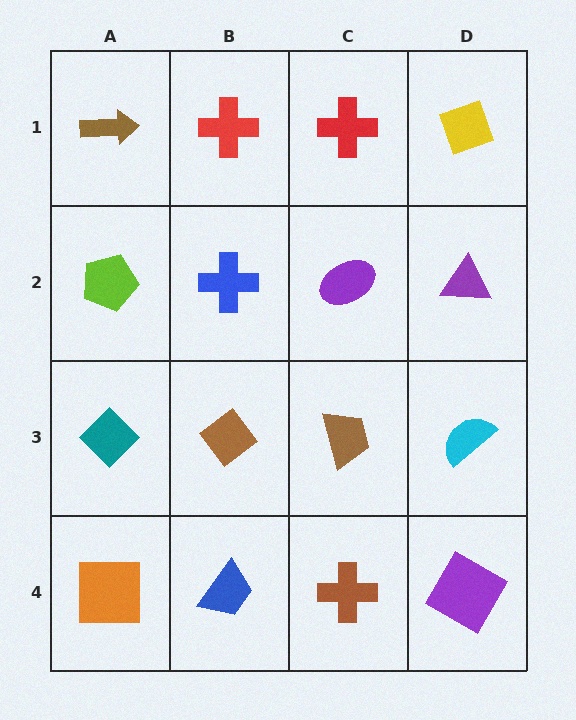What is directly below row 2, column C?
A brown trapezoid.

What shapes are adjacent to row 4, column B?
A brown diamond (row 3, column B), an orange square (row 4, column A), a brown cross (row 4, column C).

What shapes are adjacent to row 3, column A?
A lime pentagon (row 2, column A), an orange square (row 4, column A), a brown diamond (row 3, column B).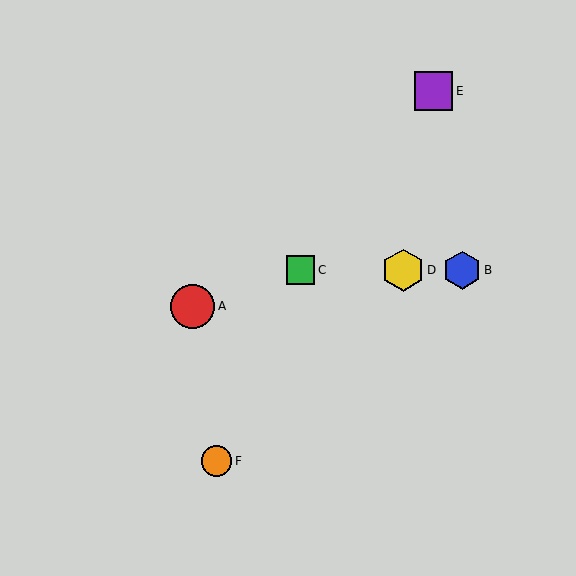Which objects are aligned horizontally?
Objects B, C, D are aligned horizontally.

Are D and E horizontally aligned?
No, D is at y≈270 and E is at y≈91.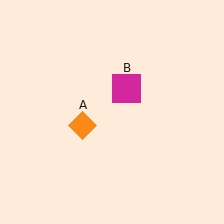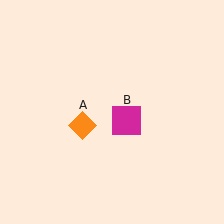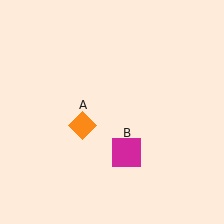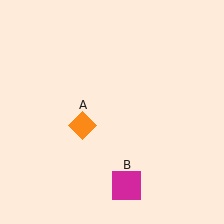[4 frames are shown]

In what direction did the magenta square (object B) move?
The magenta square (object B) moved down.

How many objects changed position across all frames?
1 object changed position: magenta square (object B).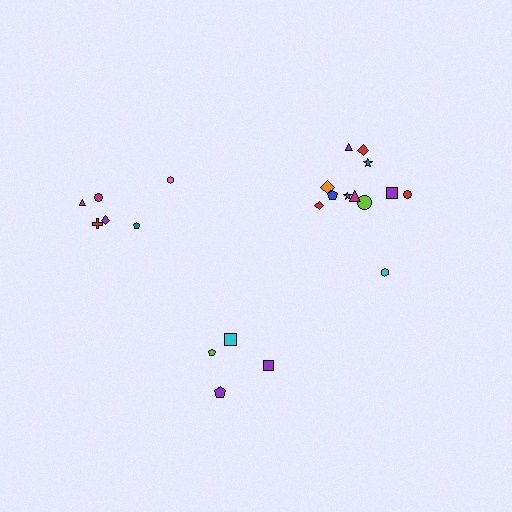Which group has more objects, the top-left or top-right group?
The top-right group.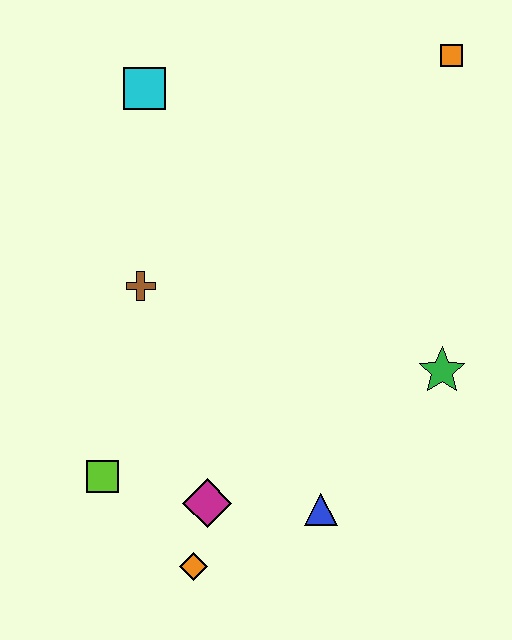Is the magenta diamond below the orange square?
Yes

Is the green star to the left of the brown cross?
No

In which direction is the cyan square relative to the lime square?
The cyan square is above the lime square.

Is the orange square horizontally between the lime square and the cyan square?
No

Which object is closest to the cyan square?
The brown cross is closest to the cyan square.